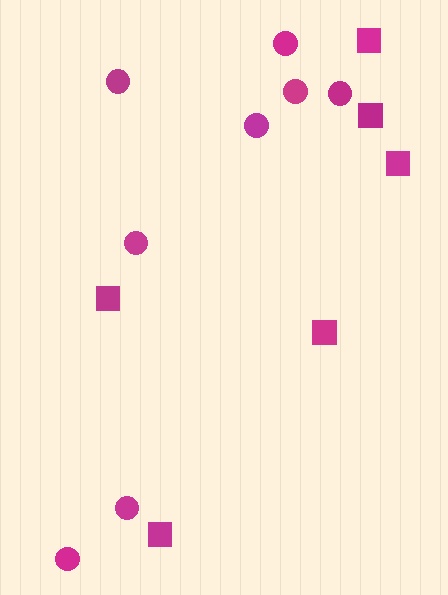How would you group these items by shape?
There are 2 groups: one group of circles (8) and one group of squares (6).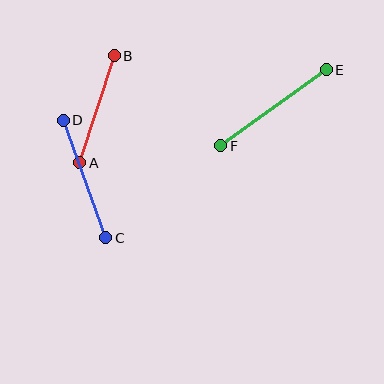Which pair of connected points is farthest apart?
Points E and F are farthest apart.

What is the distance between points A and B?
The distance is approximately 113 pixels.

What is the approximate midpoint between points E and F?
The midpoint is at approximately (274, 108) pixels.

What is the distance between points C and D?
The distance is approximately 125 pixels.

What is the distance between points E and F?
The distance is approximately 130 pixels.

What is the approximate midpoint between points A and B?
The midpoint is at approximately (97, 109) pixels.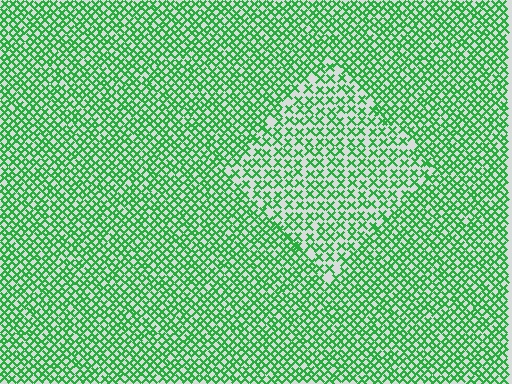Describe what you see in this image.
The image contains small green elements arranged at two different densities. A diamond-shaped region is visible where the elements are less densely packed than the surrounding area.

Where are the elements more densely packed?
The elements are more densely packed outside the diamond boundary.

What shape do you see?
I see a diamond.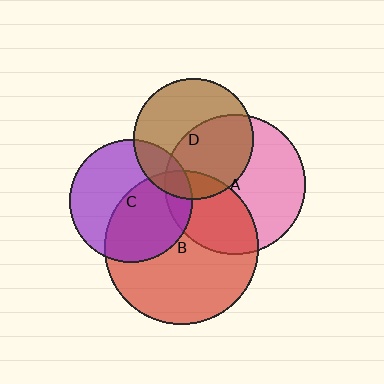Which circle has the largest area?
Circle B (red).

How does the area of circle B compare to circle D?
Approximately 1.6 times.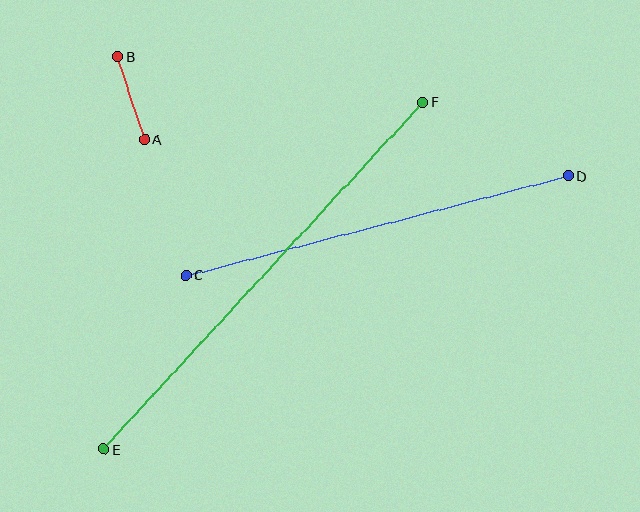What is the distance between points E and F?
The distance is approximately 472 pixels.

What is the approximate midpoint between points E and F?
The midpoint is at approximately (263, 276) pixels.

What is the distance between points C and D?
The distance is approximately 395 pixels.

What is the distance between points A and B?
The distance is approximately 87 pixels.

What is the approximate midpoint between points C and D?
The midpoint is at approximately (377, 226) pixels.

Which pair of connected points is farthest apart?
Points E and F are farthest apart.